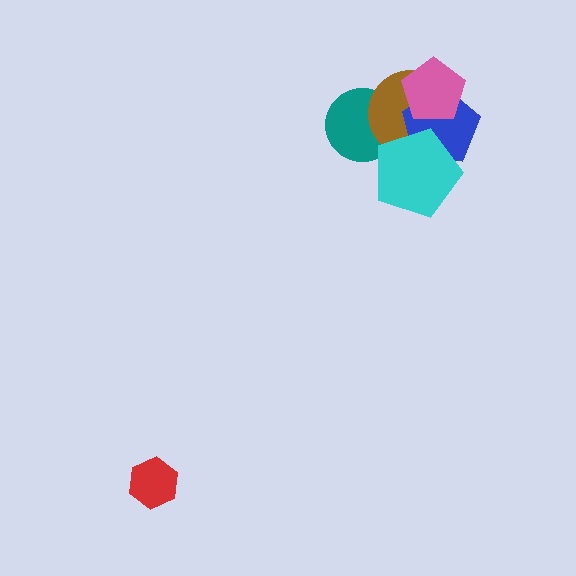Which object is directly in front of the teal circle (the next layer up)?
The brown circle is directly in front of the teal circle.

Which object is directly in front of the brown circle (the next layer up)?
The blue pentagon is directly in front of the brown circle.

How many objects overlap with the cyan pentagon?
3 objects overlap with the cyan pentagon.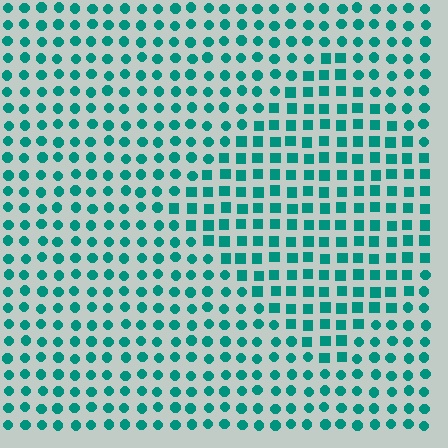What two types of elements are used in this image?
The image uses squares inside the diamond region and circles outside it.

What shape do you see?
I see a diamond.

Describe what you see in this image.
The image is filled with small teal elements arranged in a uniform grid. A diamond-shaped region contains squares, while the surrounding area contains circles. The boundary is defined purely by the change in element shape.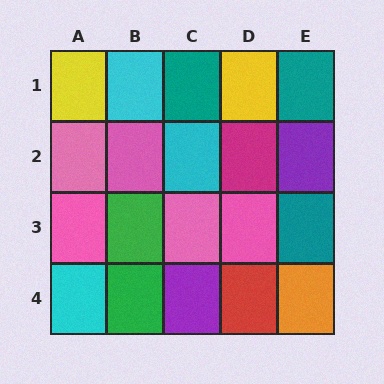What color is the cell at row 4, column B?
Green.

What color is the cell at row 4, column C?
Purple.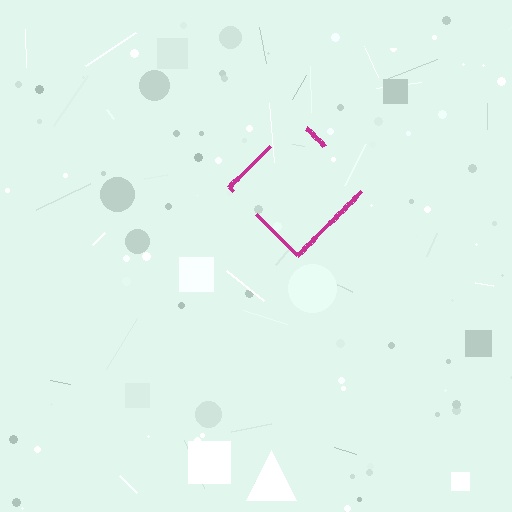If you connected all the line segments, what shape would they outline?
They would outline a diamond.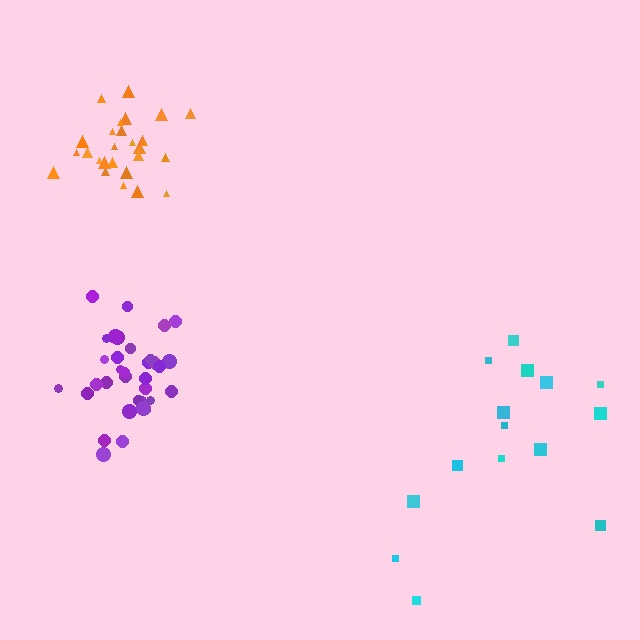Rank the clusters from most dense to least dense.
orange, purple, cyan.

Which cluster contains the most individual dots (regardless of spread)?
Purple (35).